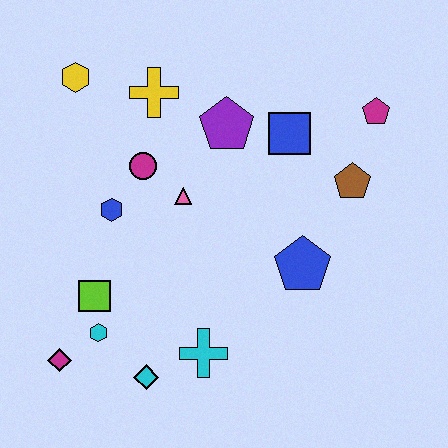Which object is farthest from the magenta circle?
The magenta pentagon is farthest from the magenta circle.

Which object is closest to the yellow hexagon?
The yellow cross is closest to the yellow hexagon.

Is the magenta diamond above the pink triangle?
No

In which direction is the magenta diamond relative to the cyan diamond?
The magenta diamond is to the left of the cyan diamond.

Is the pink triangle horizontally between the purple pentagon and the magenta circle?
Yes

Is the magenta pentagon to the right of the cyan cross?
Yes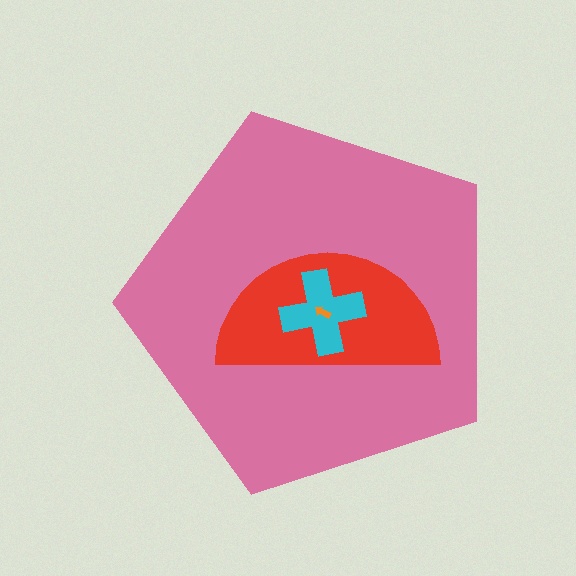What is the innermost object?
The orange arrow.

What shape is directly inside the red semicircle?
The cyan cross.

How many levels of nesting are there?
4.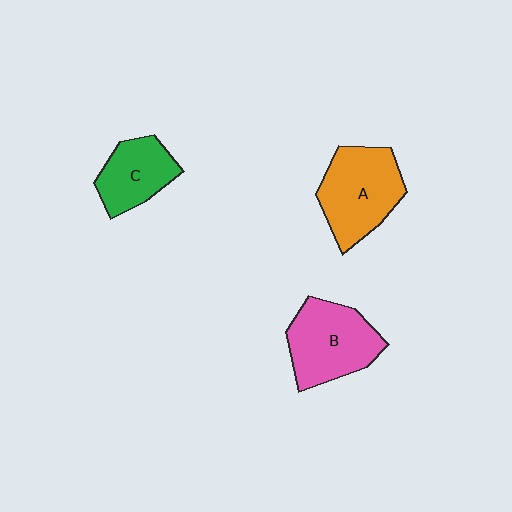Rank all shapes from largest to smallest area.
From largest to smallest: A (orange), B (pink), C (green).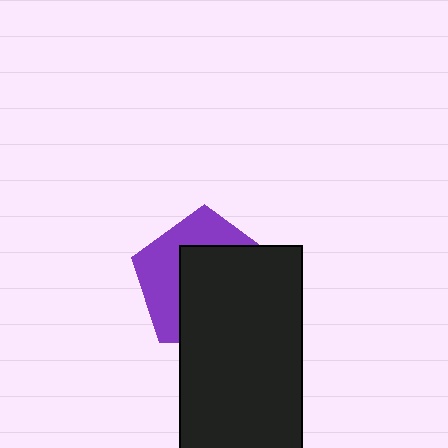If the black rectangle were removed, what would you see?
You would see the complete purple pentagon.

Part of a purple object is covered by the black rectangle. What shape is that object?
It is a pentagon.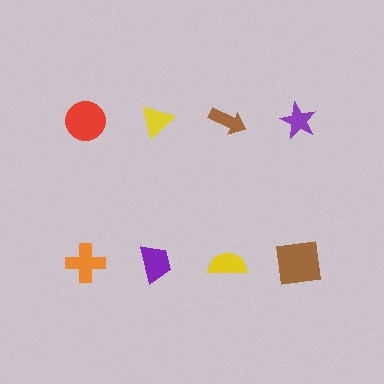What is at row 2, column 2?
A purple trapezoid.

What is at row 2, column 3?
A yellow semicircle.